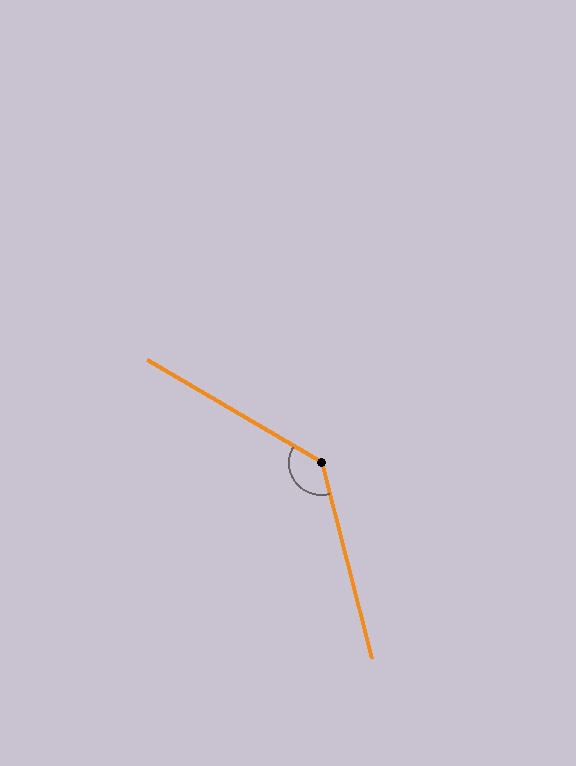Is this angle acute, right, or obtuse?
It is obtuse.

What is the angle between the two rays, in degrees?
Approximately 135 degrees.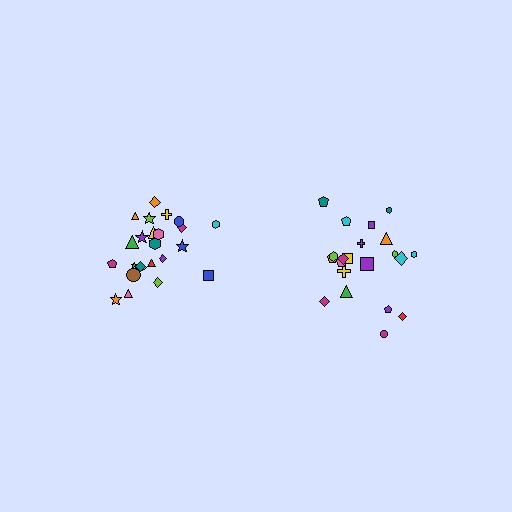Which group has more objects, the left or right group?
The left group.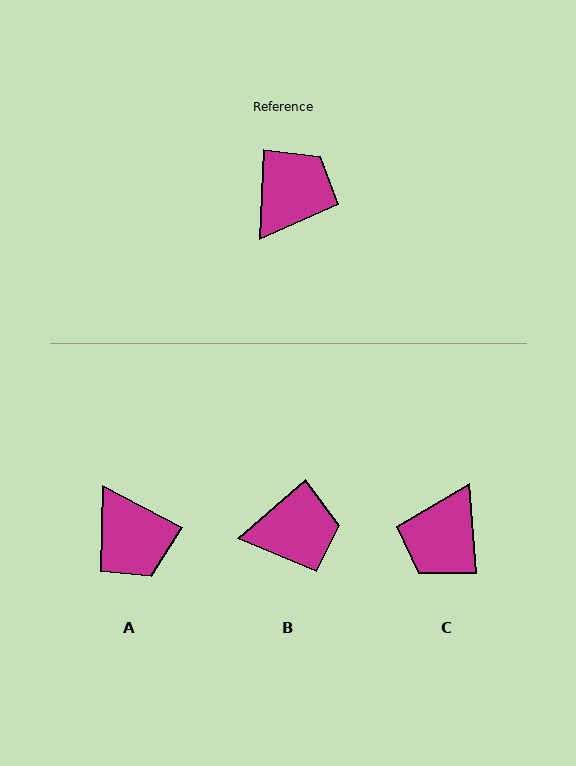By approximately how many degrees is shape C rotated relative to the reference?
Approximately 174 degrees clockwise.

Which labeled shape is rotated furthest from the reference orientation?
C, about 174 degrees away.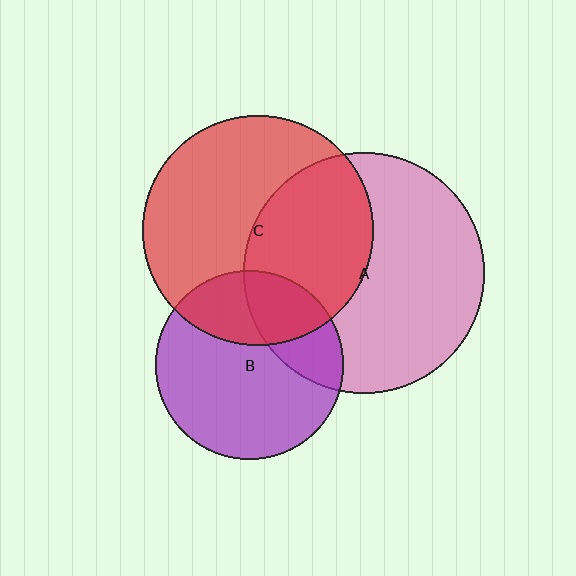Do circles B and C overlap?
Yes.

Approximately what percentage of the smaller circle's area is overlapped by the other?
Approximately 30%.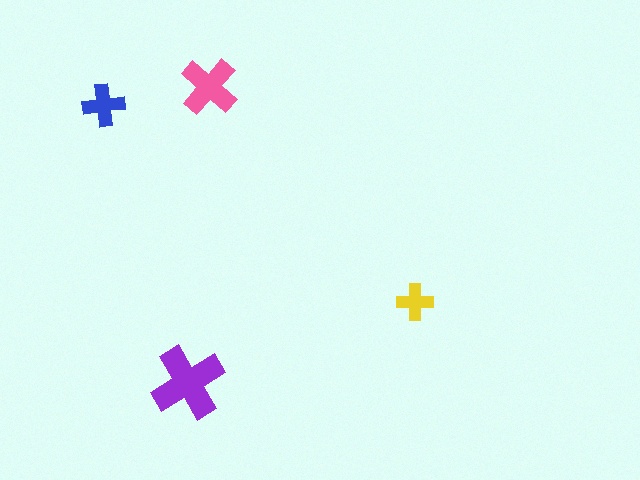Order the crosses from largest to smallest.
the purple one, the pink one, the blue one, the yellow one.